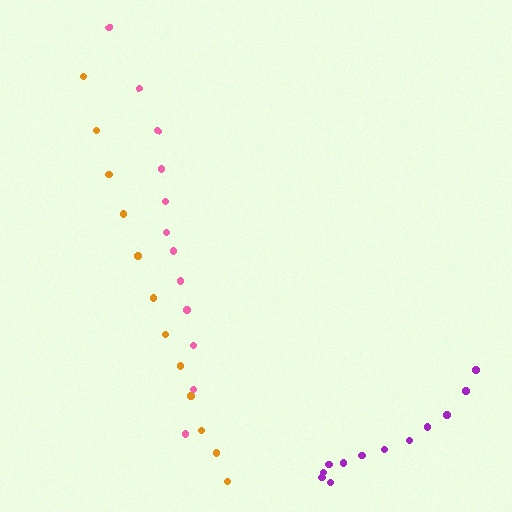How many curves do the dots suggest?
There are 3 distinct paths.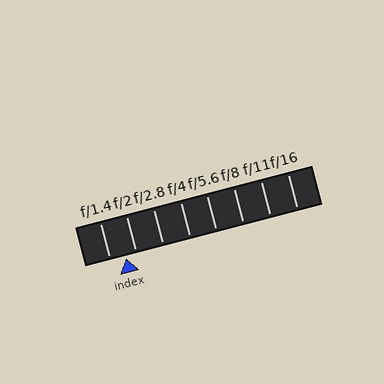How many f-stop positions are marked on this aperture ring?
There are 8 f-stop positions marked.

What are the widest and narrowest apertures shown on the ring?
The widest aperture shown is f/1.4 and the narrowest is f/16.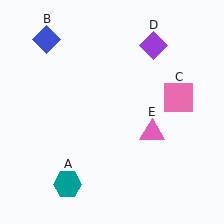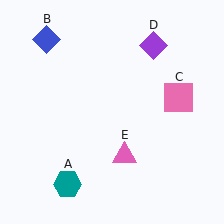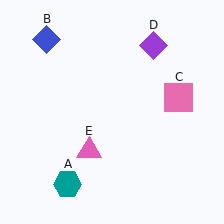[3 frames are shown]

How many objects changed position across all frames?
1 object changed position: pink triangle (object E).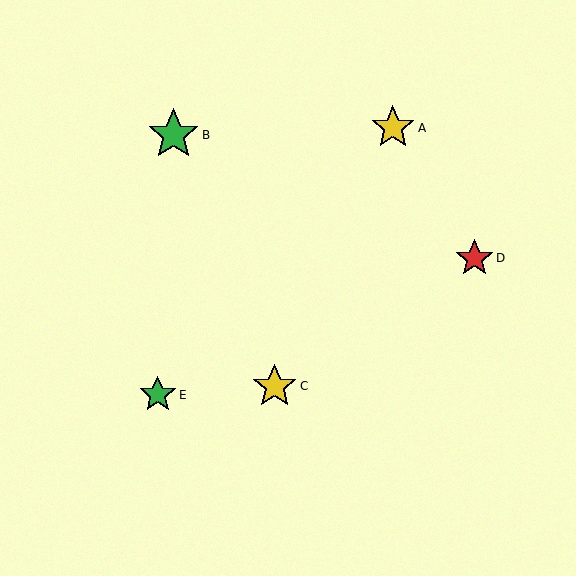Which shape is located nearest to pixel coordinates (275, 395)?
The yellow star (labeled C) at (275, 386) is nearest to that location.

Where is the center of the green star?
The center of the green star is at (158, 395).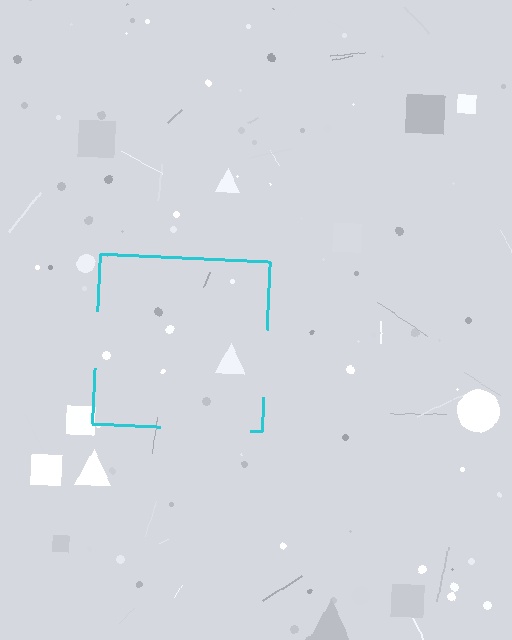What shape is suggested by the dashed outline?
The dashed outline suggests a square.